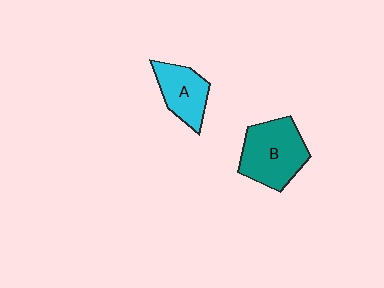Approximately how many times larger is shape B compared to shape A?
Approximately 1.5 times.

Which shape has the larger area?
Shape B (teal).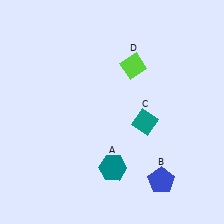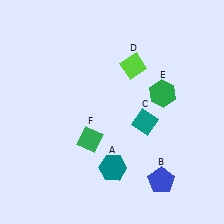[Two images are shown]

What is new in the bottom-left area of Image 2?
A green diamond (F) was added in the bottom-left area of Image 2.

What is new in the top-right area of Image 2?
A green hexagon (E) was added in the top-right area of Image 2.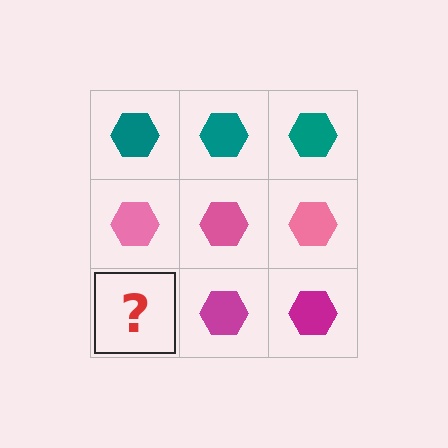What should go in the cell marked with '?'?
The missing cell should contain a magenta hexagon.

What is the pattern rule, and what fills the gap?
The rule is that each row has a consistent color. The gap should be filled with a magenta hexagon.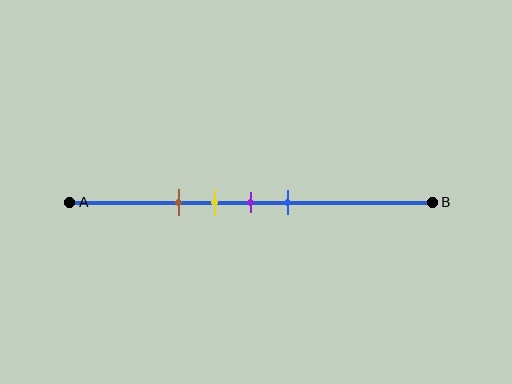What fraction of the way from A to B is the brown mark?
The brown mark is approximately 30% (0.3) of the way from A to B.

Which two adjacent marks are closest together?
The yellow and purple marks are the closest adjacent pair.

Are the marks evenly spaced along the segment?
Yes, the marks are approximately evenly spaced.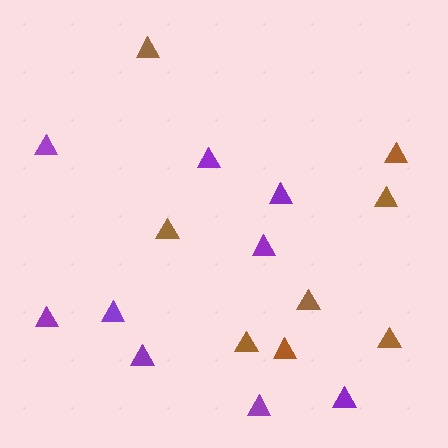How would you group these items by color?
There are 2 groups: one group of brown triangles (8) and one group of purple triangles (9).